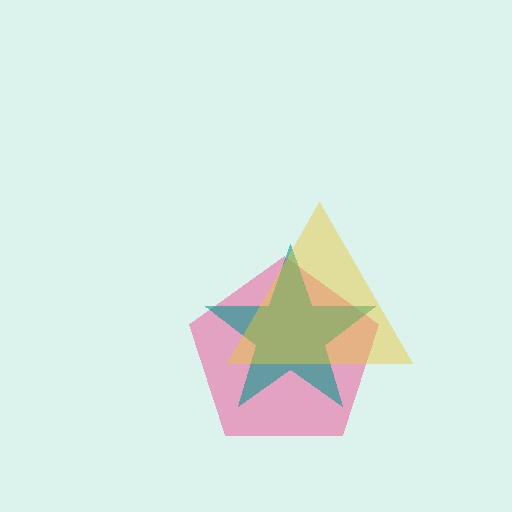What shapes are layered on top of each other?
The layered shapes are: a pink pentagon, a teal star, a yellow triangle.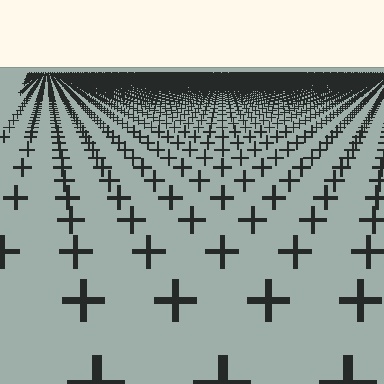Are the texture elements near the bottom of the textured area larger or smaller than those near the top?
Larger. Near the bottom, elements are closer to the viewer and appear at a bigger on-screen size.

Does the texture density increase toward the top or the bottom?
Density increases toward the top.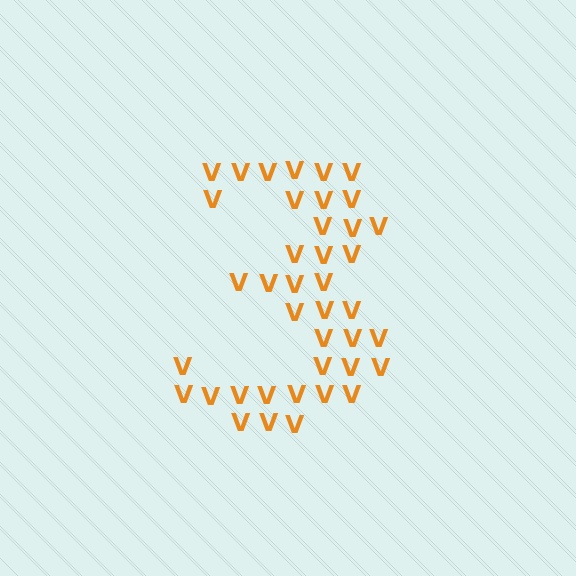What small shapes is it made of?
It is made of small letter V's.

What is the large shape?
The large shape is the digit 3.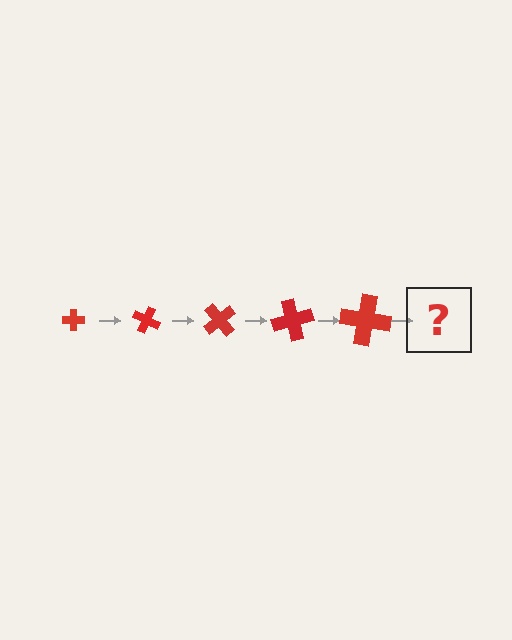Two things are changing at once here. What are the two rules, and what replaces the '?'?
The two rules are that the cross grows larger each step and it rotates 25 degrees each step. The '?' should be a cross, larger than the previous one and rotated 125 degrees from the start.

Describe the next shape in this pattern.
It should be a cross, larger than the previous one and rotated 125 degrees from the start.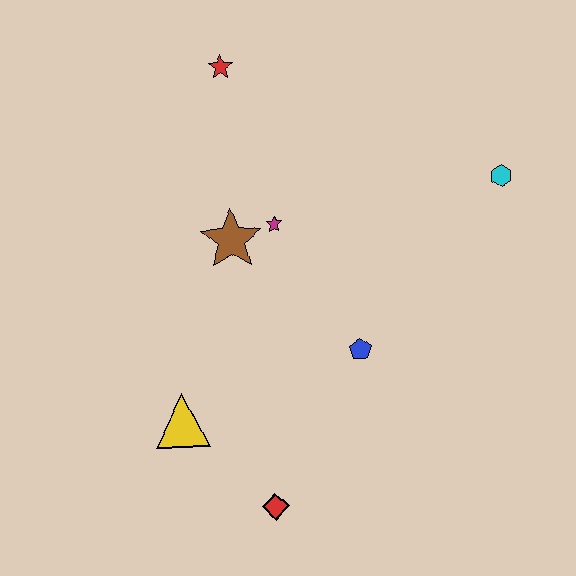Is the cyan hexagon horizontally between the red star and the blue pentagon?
No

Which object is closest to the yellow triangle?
The red diamond is closest to the yellow triangle.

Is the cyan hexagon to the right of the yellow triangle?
Yes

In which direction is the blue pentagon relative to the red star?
The blue pentagon is below the red star.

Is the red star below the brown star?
No